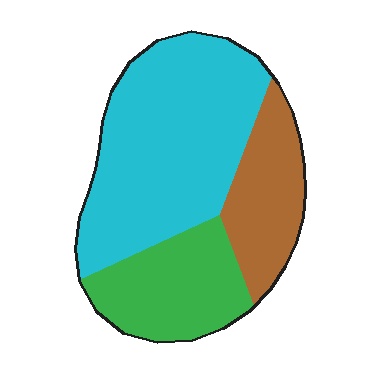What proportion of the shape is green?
Green takes up between a sixth and a third of the shape.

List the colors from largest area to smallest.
From largest to smallest: cyan, green, brown.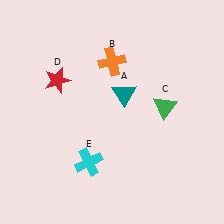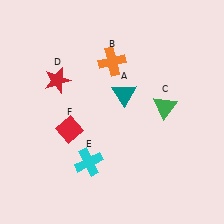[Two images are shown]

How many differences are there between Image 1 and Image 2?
There is 1 difference between the two images.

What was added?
A red diamond (F) was added in Image 2.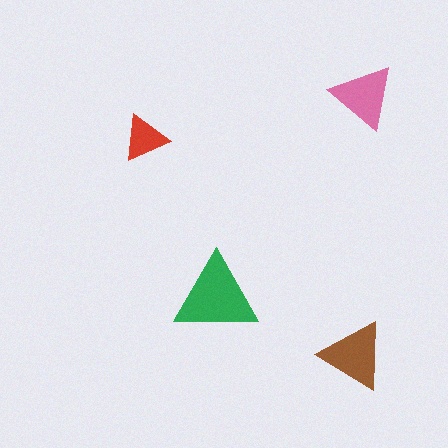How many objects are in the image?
There are 4 objects in the image.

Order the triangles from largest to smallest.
the green one, the brown one, the pink one, the red one.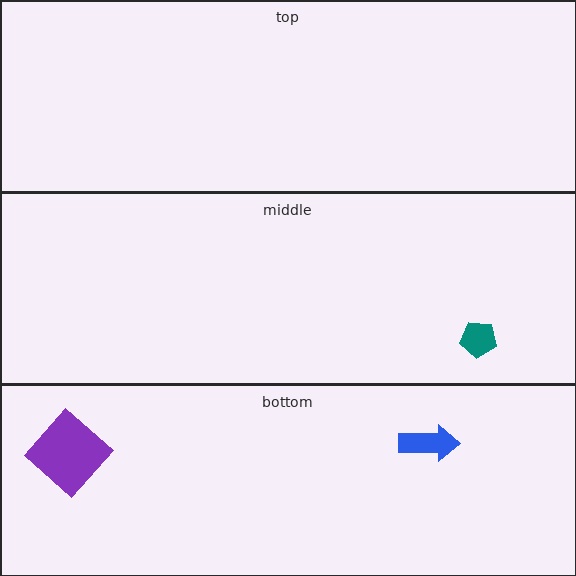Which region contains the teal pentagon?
The middle region.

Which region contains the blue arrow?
The bottom region.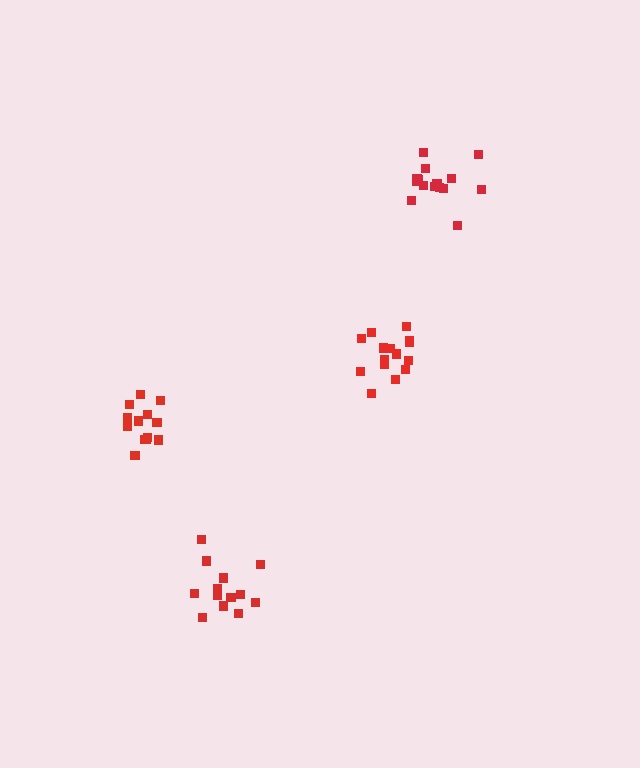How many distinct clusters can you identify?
There are 4 distinct clusters.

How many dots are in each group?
Group 1: 15 dots, Group 2: 13 dots, Group 3: 15 dots, Group 4: 13 dots (56 total).